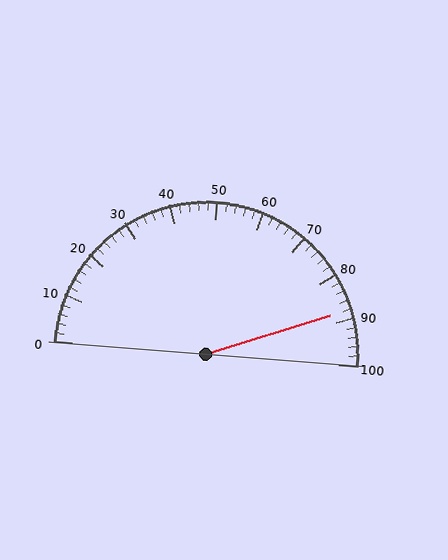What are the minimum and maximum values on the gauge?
The gauge ranges from 0 to 100.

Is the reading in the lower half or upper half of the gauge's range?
The reading is in the upper half of the range (0 to 100).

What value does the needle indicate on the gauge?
The needle indicates approximately 88.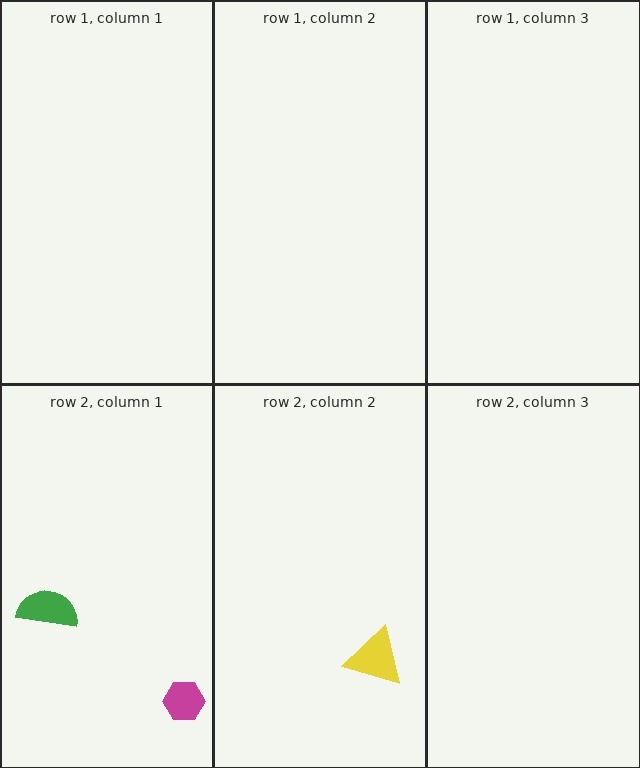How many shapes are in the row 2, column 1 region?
2.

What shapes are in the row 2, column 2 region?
The yellow triangle.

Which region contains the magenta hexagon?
The row 2, column 1 region.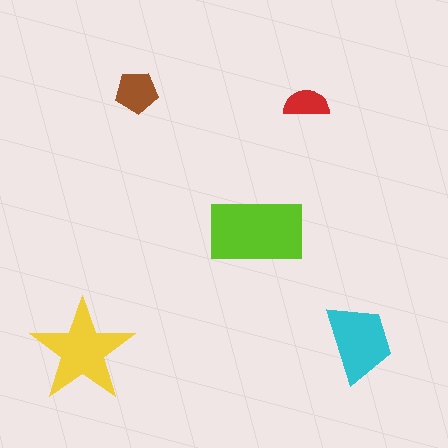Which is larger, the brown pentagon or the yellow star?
The yellow star.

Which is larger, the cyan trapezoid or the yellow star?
The yellow star.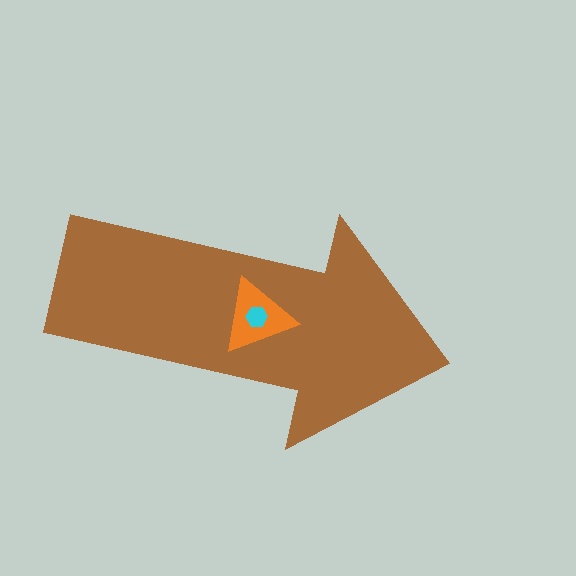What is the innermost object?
The cyan hexagon.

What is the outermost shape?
The brown arrow.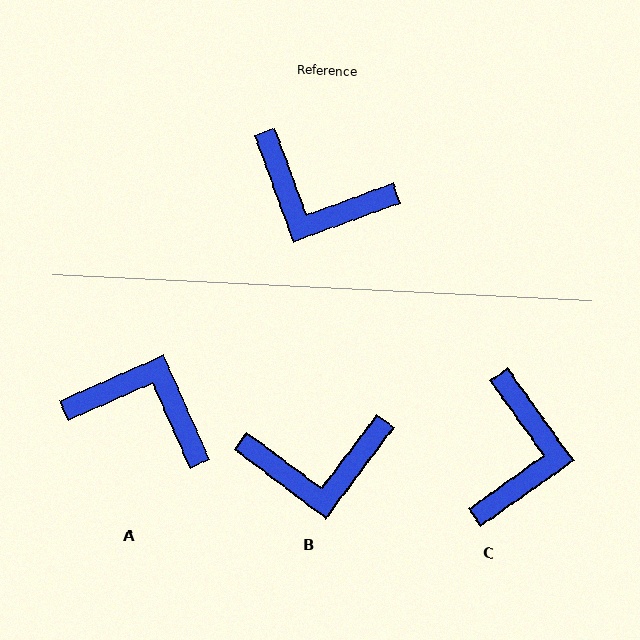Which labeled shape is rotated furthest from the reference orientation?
A, about 176 degrees away.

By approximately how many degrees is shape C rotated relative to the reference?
Approximately 105 degrees counter-clockwise.